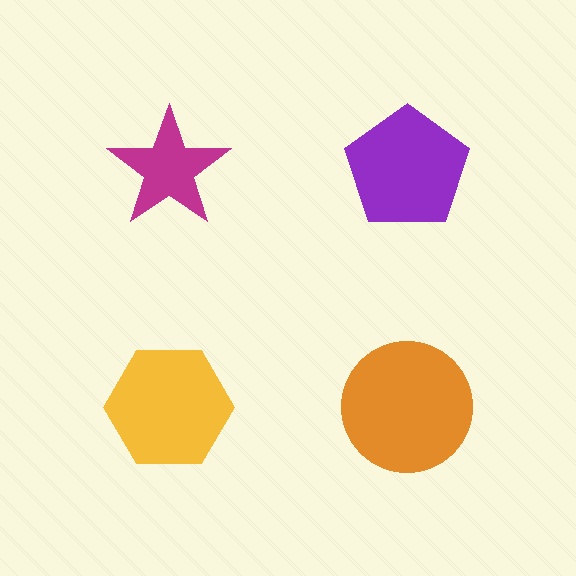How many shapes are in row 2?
2 shapes.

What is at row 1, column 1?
A magenta star.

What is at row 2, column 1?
A yellow hexagon.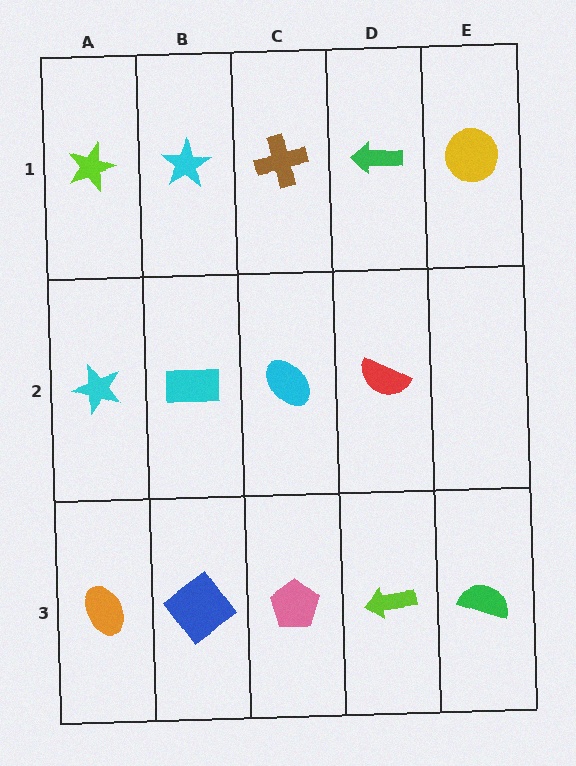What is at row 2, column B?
A cyan rectangle.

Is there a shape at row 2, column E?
No, that cell is empty.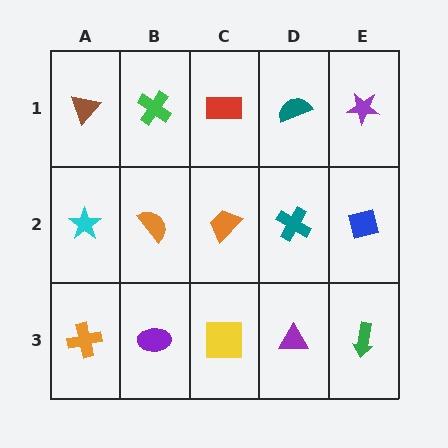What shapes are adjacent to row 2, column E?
A purple star (row 1, column E), a green arrow (row 3, column E), a teal cross (row 2, column D).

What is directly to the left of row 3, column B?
An orange cross.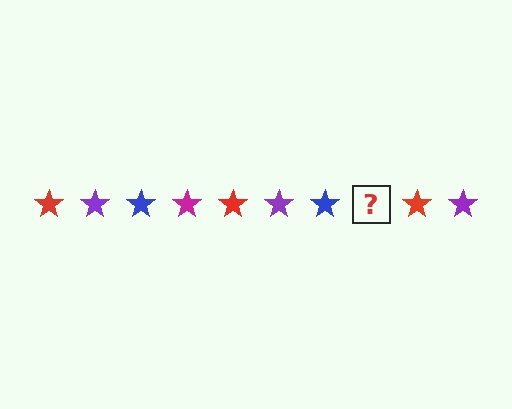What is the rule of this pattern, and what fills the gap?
The rule is that the pattern cycles through red, purple, blue, magenta stars. The gap should be filled with a magenta star.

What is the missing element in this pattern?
The missing element is a magenta star.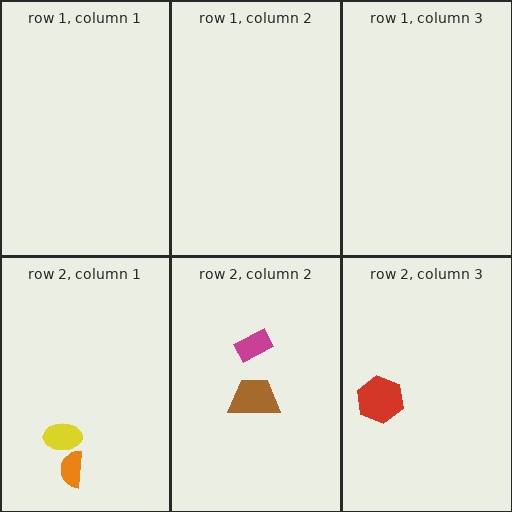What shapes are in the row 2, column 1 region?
The orange semicircle, the yellow ellipse.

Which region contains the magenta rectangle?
The row 2, column 2 region.